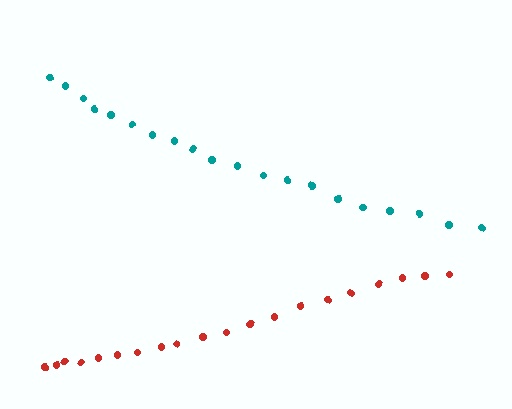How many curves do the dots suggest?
There are 2 distinct paths.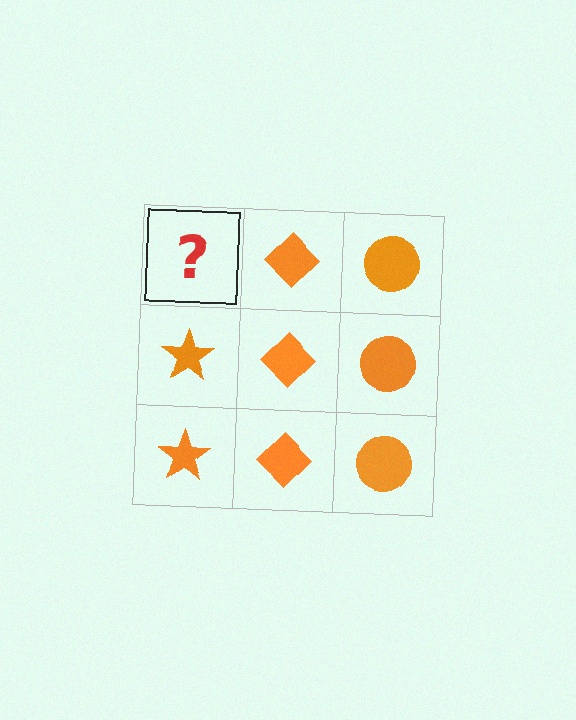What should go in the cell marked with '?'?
The missing cell should contain an orange star.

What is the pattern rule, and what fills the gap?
The rule is that each column has a consistent shape. The gap should be filled with an orange star.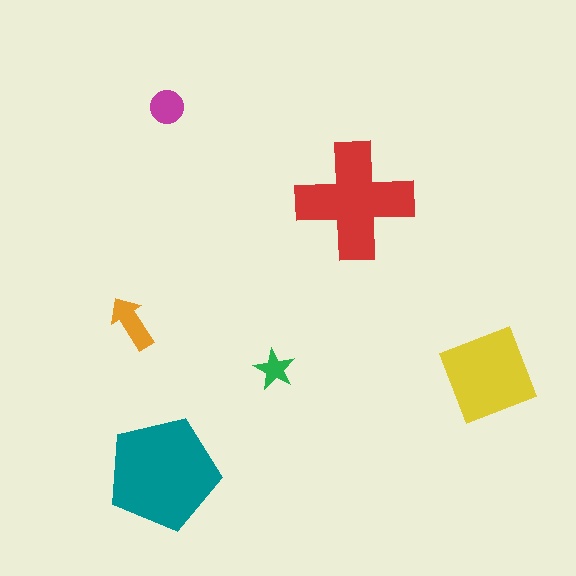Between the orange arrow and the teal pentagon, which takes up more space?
The teal pentagon.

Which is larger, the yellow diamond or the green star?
The yellow diamond.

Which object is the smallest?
The green star.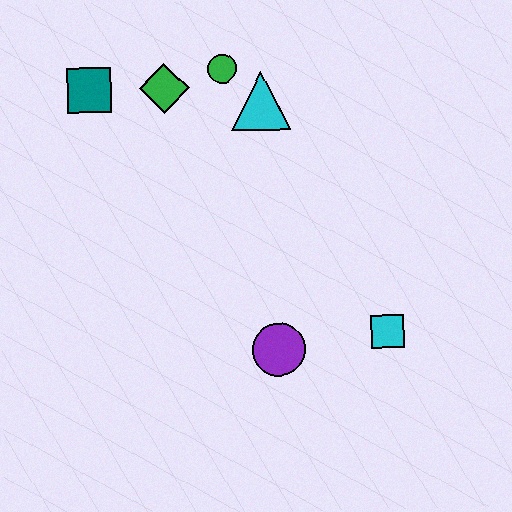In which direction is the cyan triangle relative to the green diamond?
The cyan triangle is to the right of the green diamond.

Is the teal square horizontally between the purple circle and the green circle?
No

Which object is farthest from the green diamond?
The cyan square is farthest from the green diamond.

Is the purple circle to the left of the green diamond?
No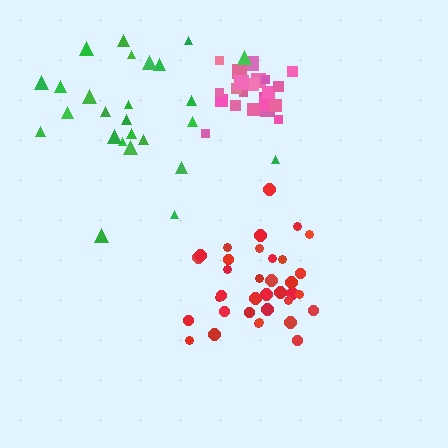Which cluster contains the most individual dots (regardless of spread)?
Red (35).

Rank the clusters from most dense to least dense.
pink, red, green.